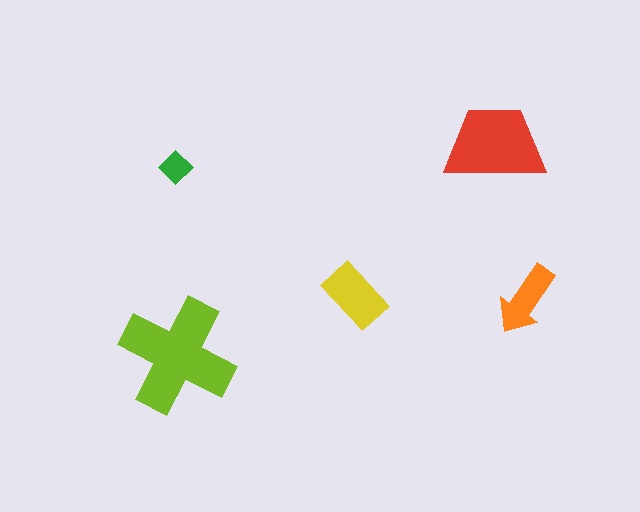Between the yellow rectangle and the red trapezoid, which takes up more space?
The red trapezoid.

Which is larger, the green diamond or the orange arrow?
The orange arrow.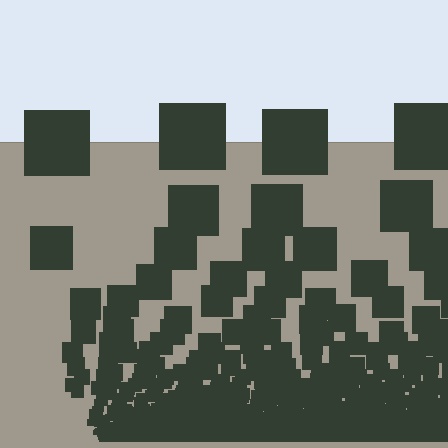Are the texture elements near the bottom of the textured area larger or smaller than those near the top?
Smaller. The gradient is inverted — elements near the bottom are smaller and denser.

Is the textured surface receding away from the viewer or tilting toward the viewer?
The surface appears to tilt toward the viewer. Texture elements get larger and sparser toward the top.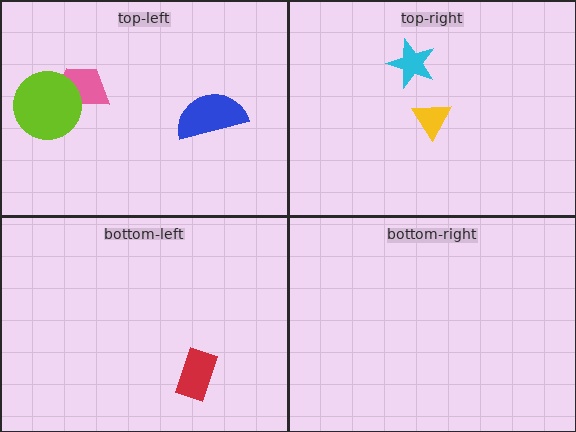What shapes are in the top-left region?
The blue semicircle, the pink trapezoid, the lime circle.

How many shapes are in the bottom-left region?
1.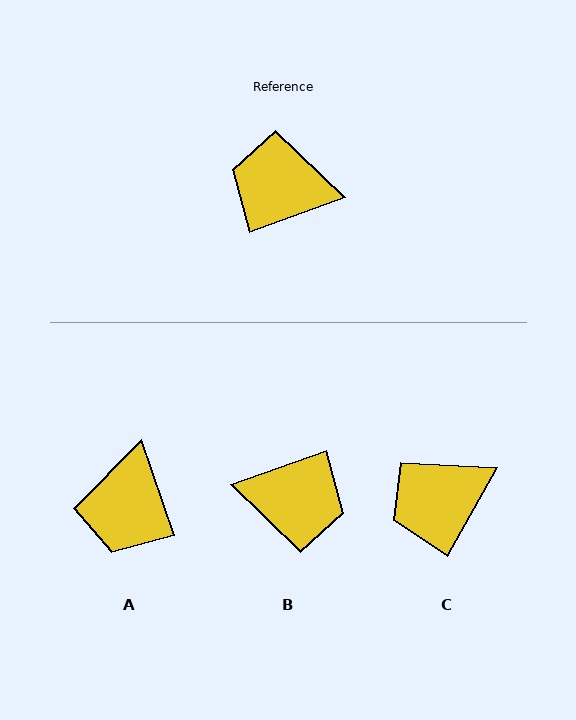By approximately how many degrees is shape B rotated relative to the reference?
Approximately 180 degrees counter-clockwise.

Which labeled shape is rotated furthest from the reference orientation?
B, about 180 degrees away.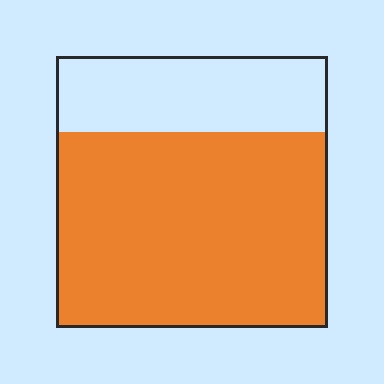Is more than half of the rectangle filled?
Yes.